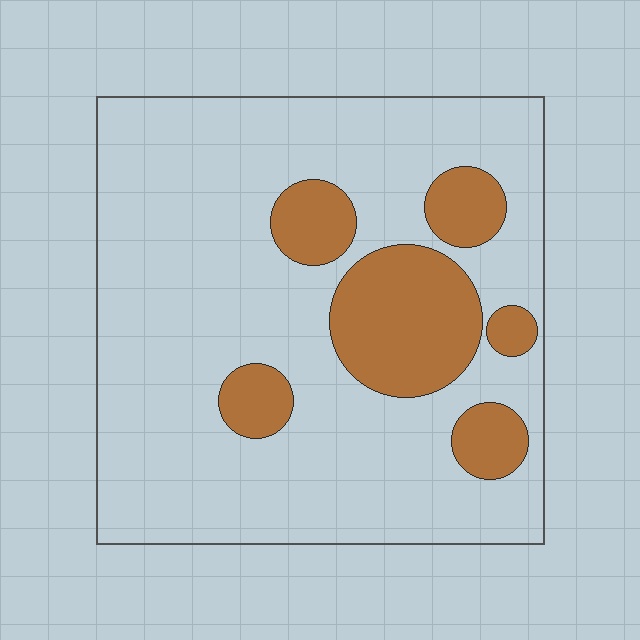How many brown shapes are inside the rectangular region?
6.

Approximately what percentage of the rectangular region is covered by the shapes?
Approximately 20%.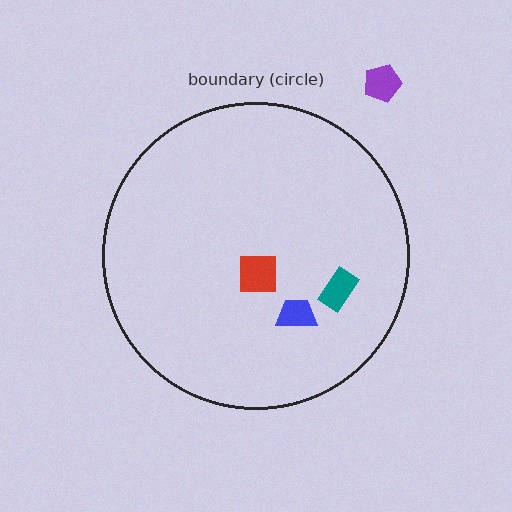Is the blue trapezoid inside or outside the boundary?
Inside.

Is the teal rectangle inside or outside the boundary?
Inside.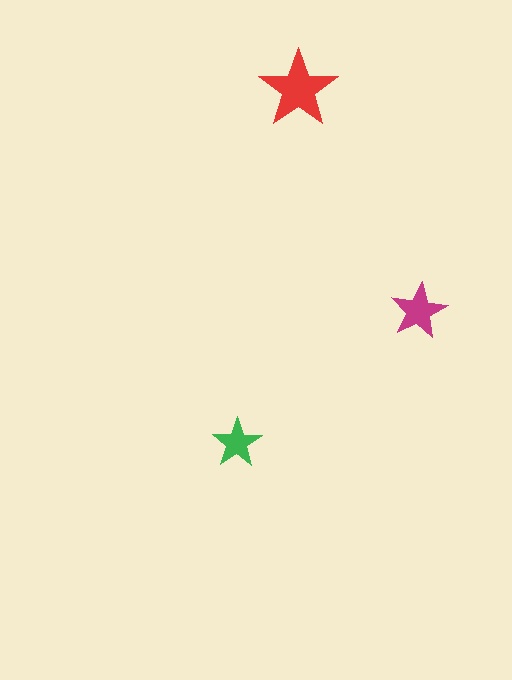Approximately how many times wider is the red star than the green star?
About 1.5 times wider.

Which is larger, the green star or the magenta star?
The magenta one.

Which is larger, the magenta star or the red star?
The red one.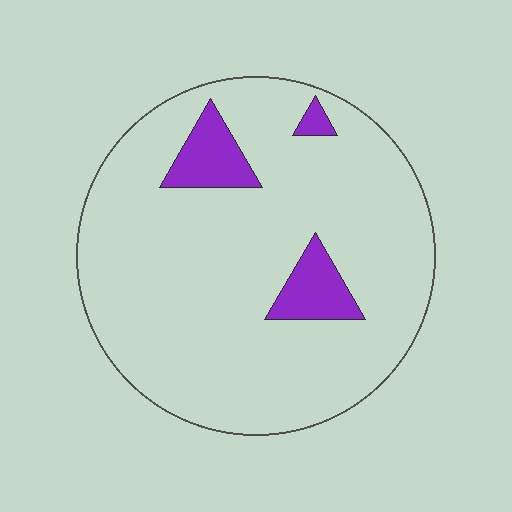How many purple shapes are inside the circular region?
3.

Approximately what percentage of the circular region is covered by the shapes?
Approximately 10%.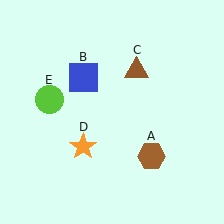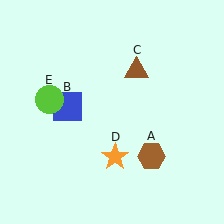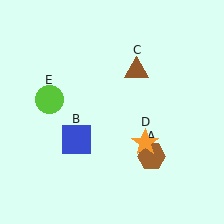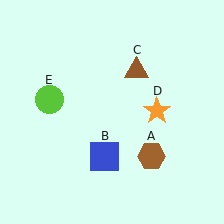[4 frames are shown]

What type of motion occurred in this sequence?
The blue square (object B), orange star (object D) rotated counterclockwise around the center of the scene.